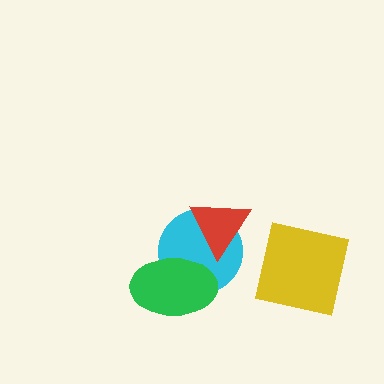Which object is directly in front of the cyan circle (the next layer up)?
The green ellipse is directly in front of the cyan circle.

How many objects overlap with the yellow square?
0 objects overlap with the yellow square.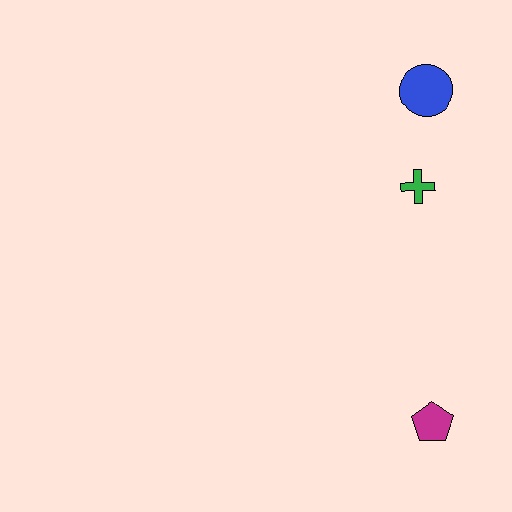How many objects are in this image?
There are 3 objects.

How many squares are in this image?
There are no squares.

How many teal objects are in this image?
There are no teal objects.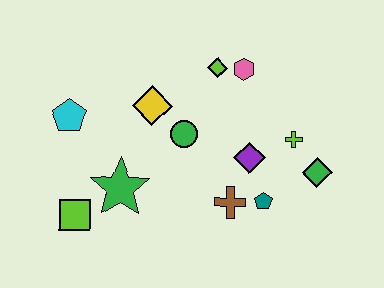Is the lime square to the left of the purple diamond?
Yes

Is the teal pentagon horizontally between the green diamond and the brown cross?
Yes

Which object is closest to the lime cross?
The green diamond is closest to the lime cross.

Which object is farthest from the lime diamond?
The lime square is farthest from the lime diamond.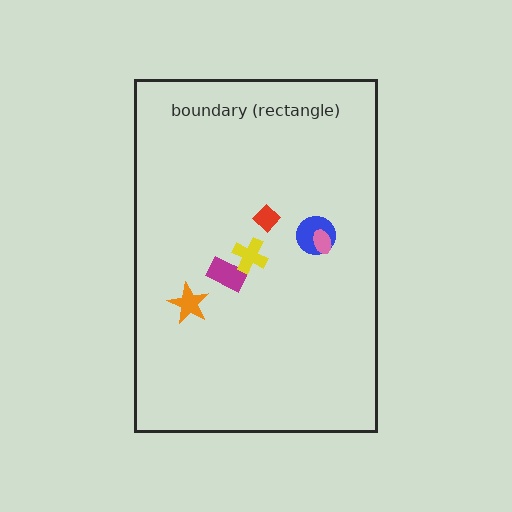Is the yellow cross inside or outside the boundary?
Inside.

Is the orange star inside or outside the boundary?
Inside.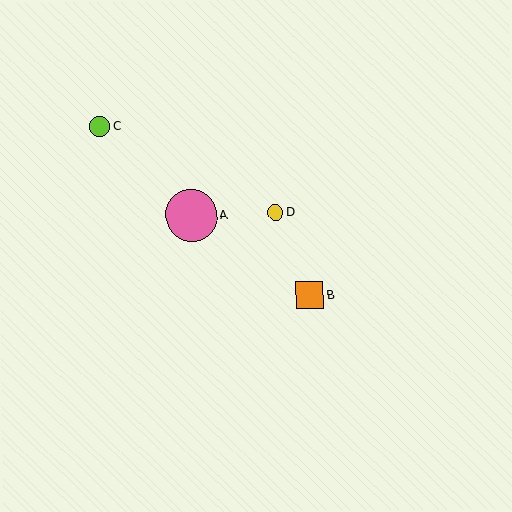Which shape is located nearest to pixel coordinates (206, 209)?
The pink circle (labeled A) at (191, 215) is nearest to that location.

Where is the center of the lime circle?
The center of the lime circle is at (100, 126).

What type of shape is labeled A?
Shape A is a pink circle.